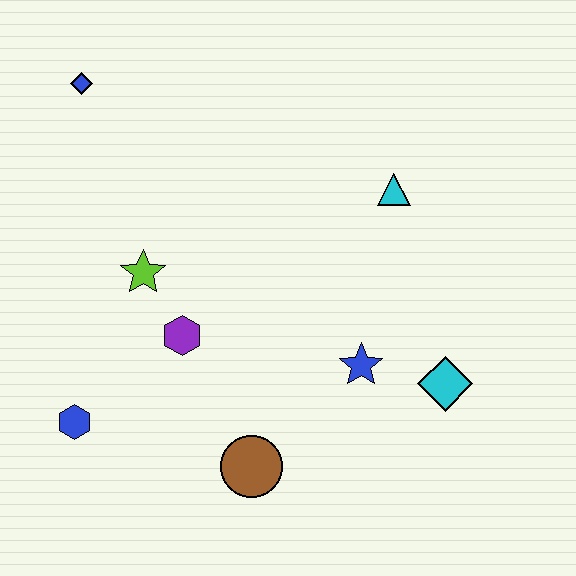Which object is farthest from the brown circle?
The blue diamond is farthest from the brown circle.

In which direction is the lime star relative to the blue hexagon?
The lime star is above the blue hexagon.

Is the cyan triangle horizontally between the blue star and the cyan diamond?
Yes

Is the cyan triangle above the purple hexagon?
Yes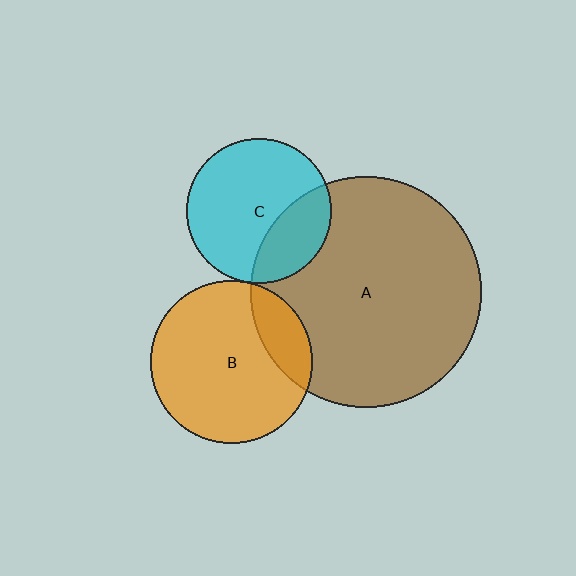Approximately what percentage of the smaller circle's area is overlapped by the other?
Approximately 20%.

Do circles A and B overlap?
Yes.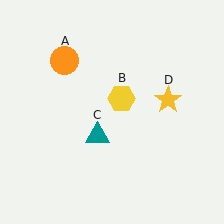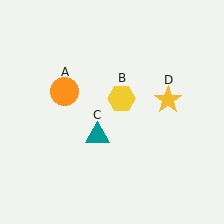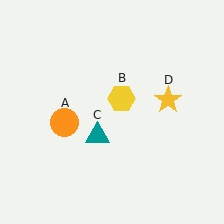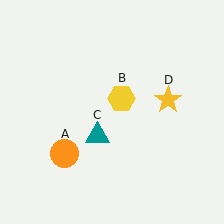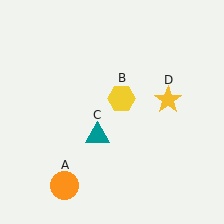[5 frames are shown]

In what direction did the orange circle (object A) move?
The orange circle (object A) moved down.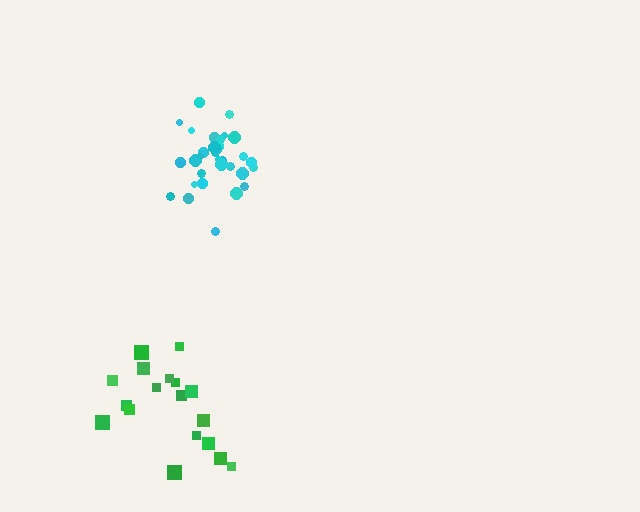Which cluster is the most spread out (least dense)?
Green.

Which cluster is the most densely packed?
Cyan.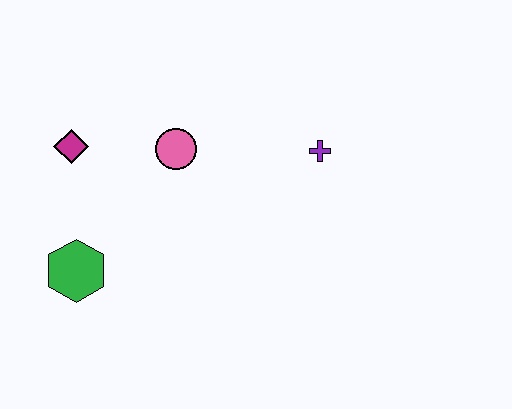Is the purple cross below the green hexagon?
No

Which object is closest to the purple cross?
The pink circle is closest to the purple cross.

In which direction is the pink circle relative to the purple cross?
The pink circle is to the left of the purple cross.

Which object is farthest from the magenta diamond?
The purple cross is farthest from the magenta diamond.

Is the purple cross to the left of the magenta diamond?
No